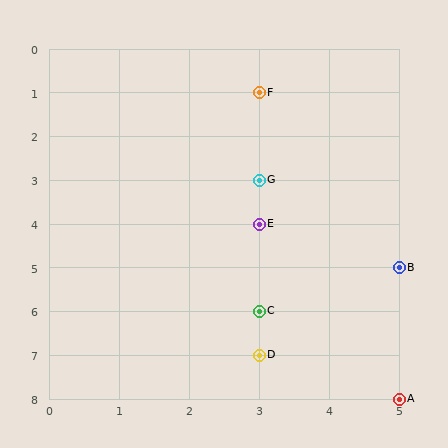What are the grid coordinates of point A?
Point A is at grid coordinates (5, 8).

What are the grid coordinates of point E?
Point E is at grid coordinates (3, 4).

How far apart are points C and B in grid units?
Points C and B are 2 columns and 1 row apart (about 2.2 grid units diagonally).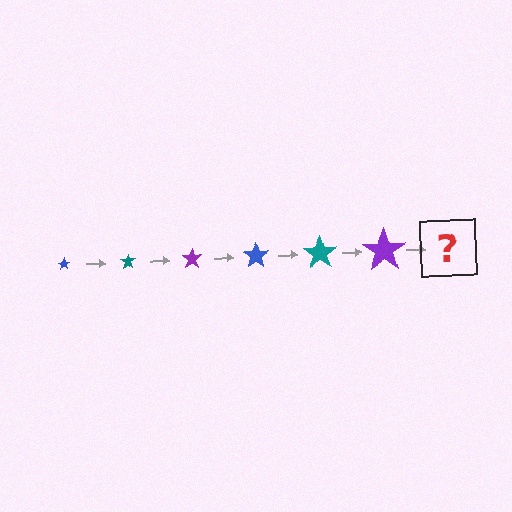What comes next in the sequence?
The next element should be a blue star, larger than the previous one.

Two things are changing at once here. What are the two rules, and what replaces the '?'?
The two rules are that the star grows larger each step and the color cycles through blue, teal, and purple. The '?' should be a blue star, larger than the previous one.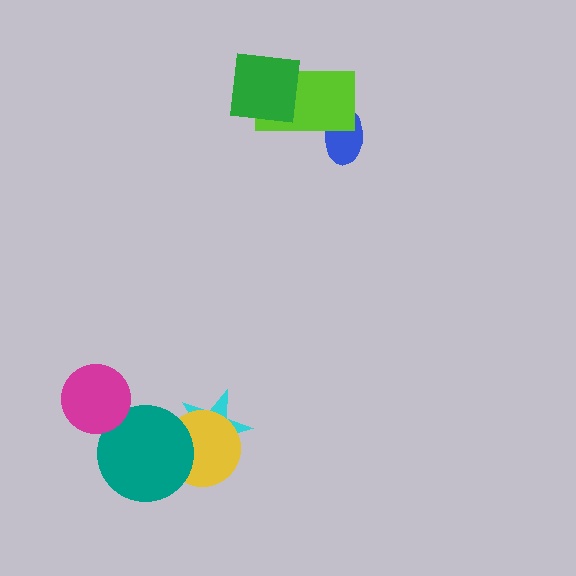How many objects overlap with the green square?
1 object overlaps with the green square.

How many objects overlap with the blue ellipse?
1 object overlaps with the blue ellipse.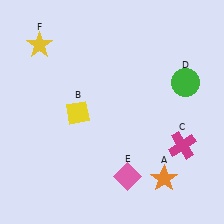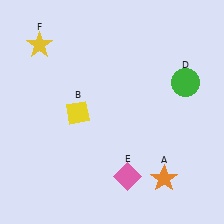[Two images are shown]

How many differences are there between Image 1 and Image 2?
There is 1 difference between the two images.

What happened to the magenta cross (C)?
The magenta cross (C) was removed in Image 2. It was in the bottom-right area of Image 1.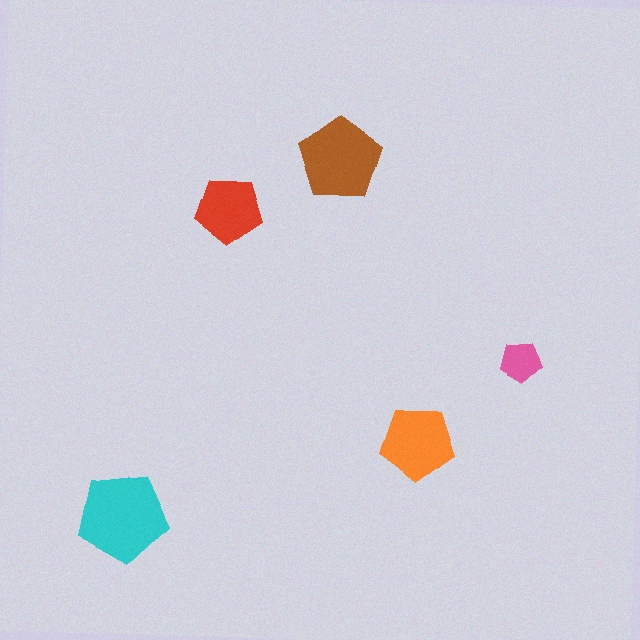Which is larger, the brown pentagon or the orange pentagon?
The brown one.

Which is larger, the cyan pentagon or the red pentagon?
The cyan one.